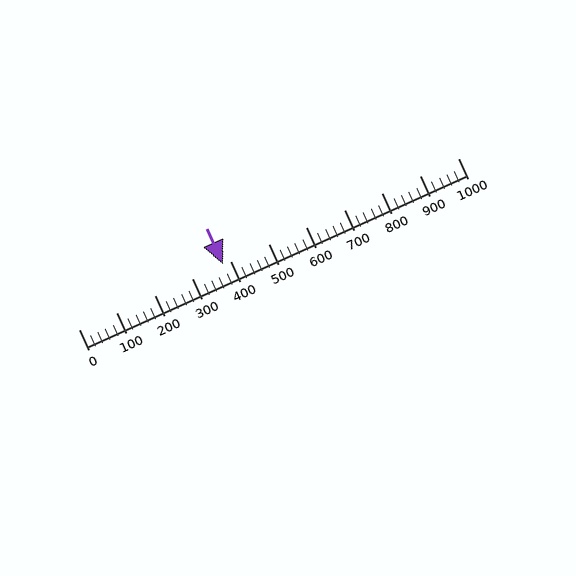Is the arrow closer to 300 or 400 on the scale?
The arrow is closer to 400.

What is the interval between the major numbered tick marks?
The major tick marks are spaced 100 units apart.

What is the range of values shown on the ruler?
The ruler shows values from 0 to 1000.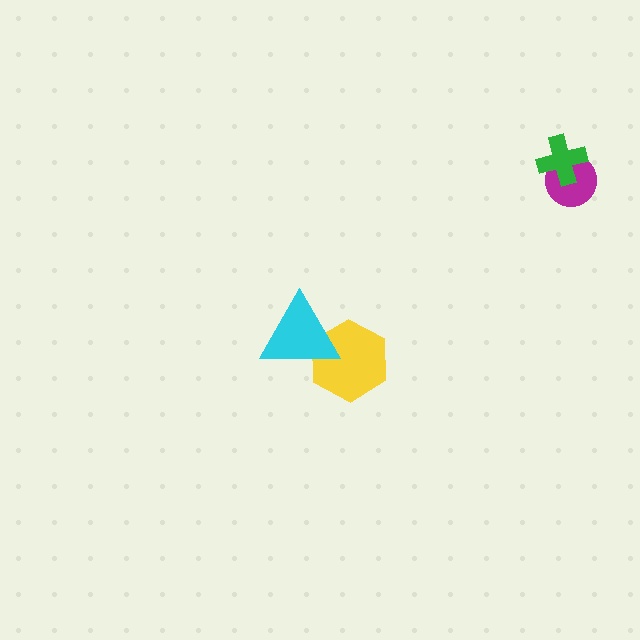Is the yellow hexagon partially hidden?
Yes, it is partially covered by another shape.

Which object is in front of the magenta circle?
The green cross is in front of the magenta circle.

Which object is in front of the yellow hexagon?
The cyan triangle is in front of the yellow hexagon.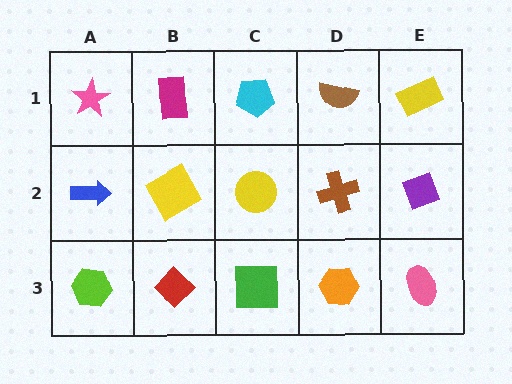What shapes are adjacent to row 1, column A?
A blue arrow (row 2, column A), a magenta rectangle (row 1, column B).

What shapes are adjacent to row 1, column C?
A yellow circle (row 2, column C), a magenta rectangle (row 1, column B), a brown semicircle (row 1, column D).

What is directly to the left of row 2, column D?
A yellow circle.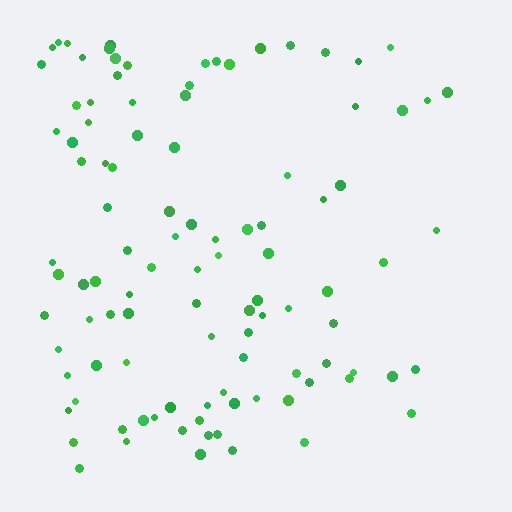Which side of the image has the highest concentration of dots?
The left.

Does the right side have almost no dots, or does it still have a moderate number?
Still a moderate number, just noticeably fewer than the left.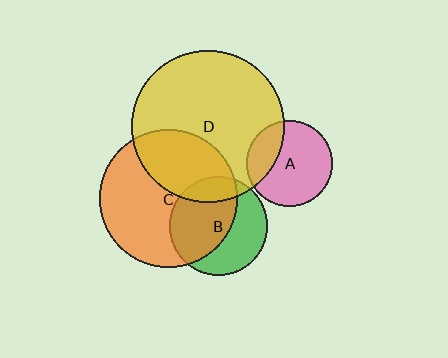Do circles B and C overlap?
Yes.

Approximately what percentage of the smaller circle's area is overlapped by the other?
Approximately 55%.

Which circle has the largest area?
Circle D (yellow).